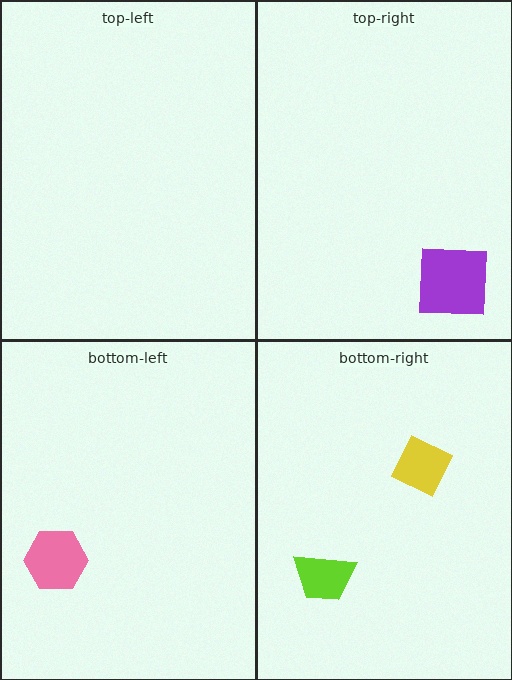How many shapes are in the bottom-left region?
1.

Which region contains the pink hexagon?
The bottom-left region.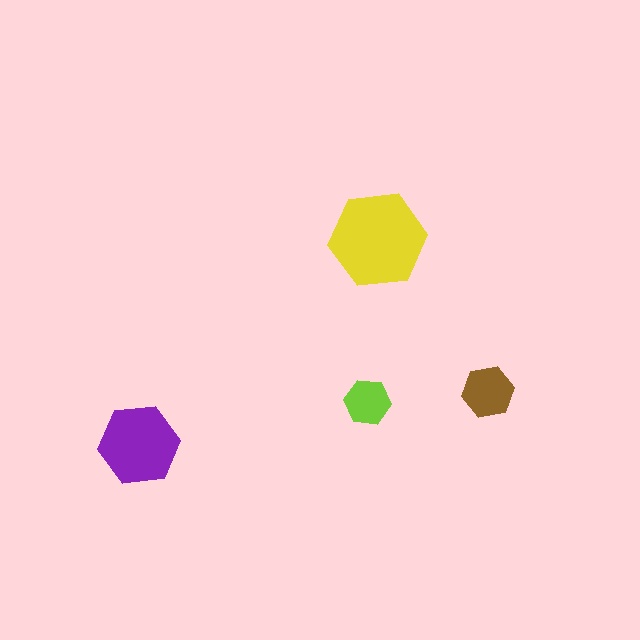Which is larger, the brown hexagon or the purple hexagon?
The purple one.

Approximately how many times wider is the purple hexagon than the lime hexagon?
About 1.5 times wider.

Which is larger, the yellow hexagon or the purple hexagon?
The yellow one.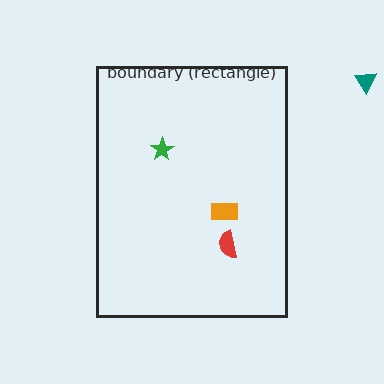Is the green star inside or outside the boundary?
Inside.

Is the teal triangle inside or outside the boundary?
Outside.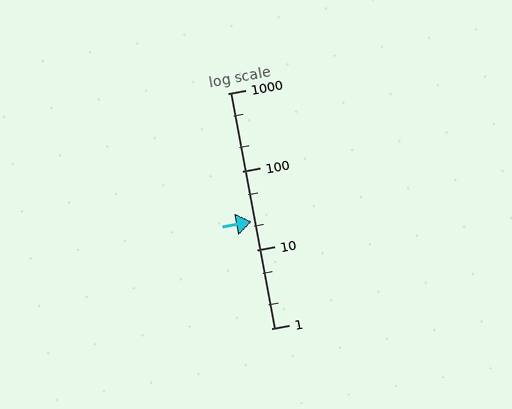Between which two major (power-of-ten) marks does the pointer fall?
The pointer is between 10 and 100.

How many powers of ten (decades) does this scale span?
The scale spans 3 decades, from 1 to 1000.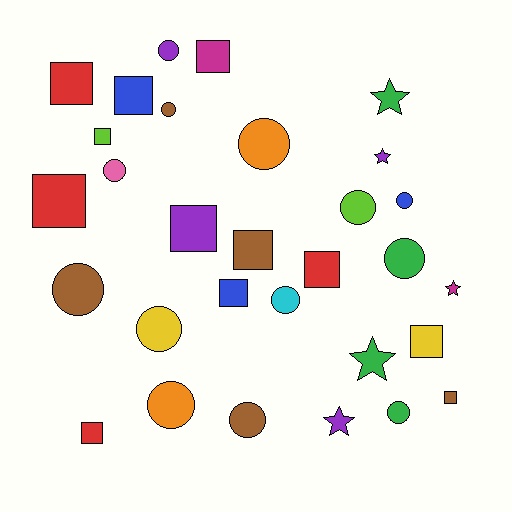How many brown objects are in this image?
There are 5 brown objects.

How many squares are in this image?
There are 12 squares.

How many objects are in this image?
There are 30 objects.